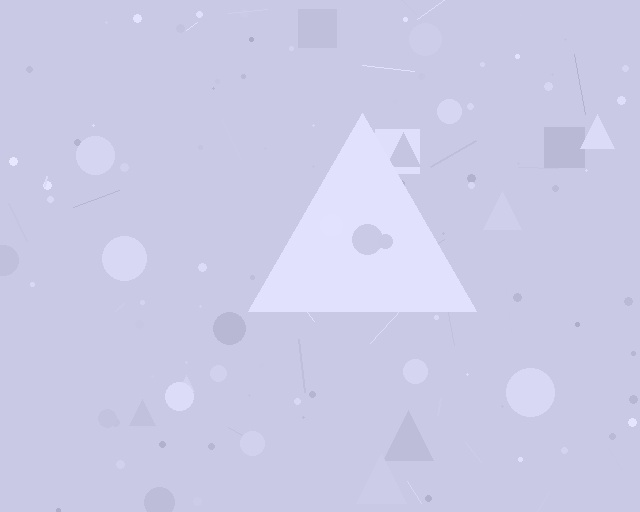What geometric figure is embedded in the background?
A triangle is embedded in the background.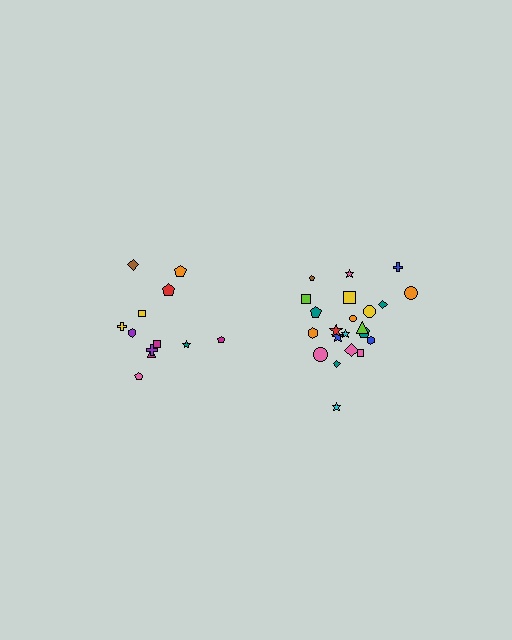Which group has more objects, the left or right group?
The right group.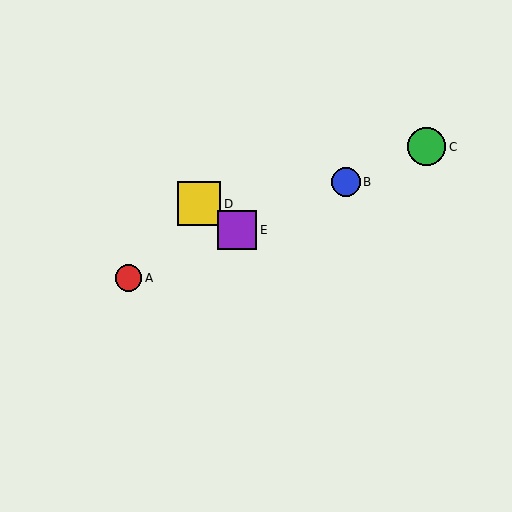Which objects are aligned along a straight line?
Objects A, B, C, E are aligned along a straight line.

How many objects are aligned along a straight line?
4 objects (A, B, C, E) are aligned along a straight line.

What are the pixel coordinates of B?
Object B is at (346, 182).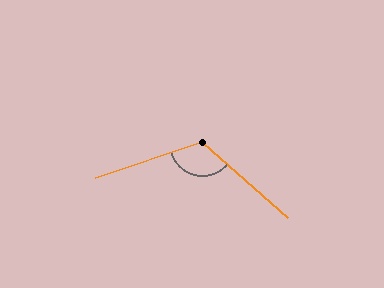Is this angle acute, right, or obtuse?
It is obtuse.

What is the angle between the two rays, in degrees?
Approximately 120 degrees.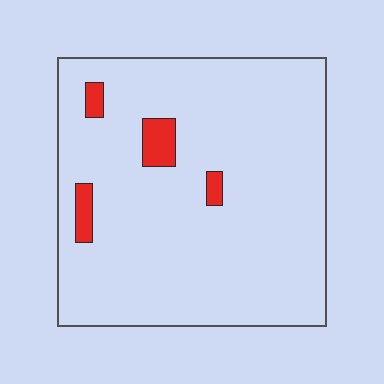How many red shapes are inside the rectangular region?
4.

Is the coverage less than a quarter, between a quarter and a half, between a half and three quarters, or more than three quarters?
Less than a quarter.